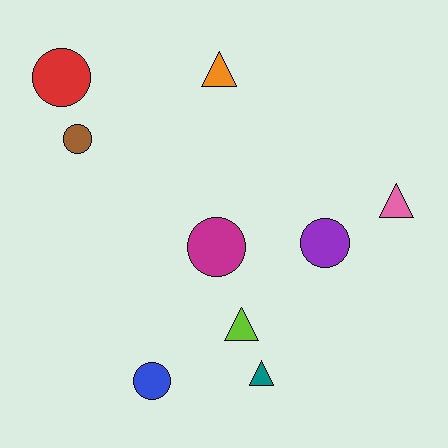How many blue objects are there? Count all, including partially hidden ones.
There is 1 blue object.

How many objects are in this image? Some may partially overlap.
There are 9 objects.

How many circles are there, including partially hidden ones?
There are 5 circles.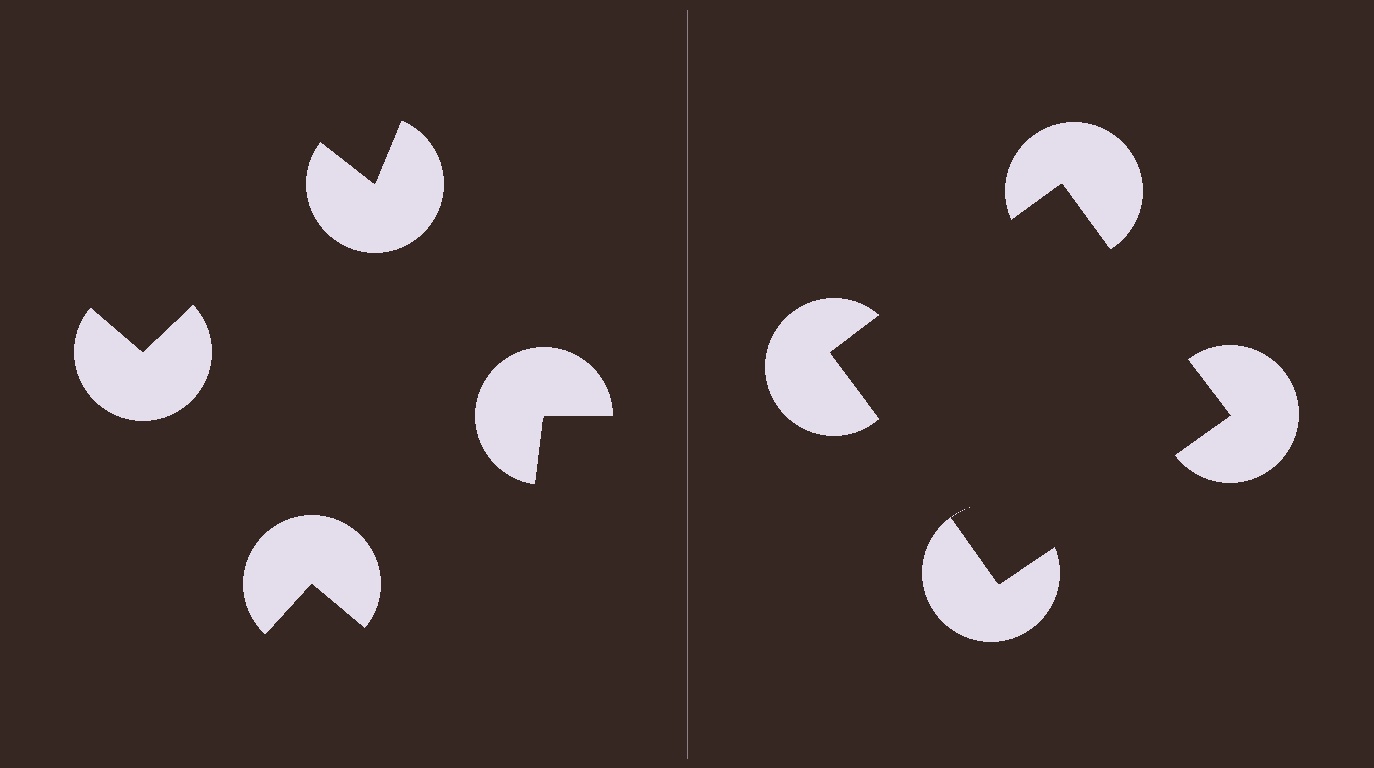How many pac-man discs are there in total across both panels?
8 — 4 on each side.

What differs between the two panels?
The pac-man discs are positioned identically on both sides; only the wedge orientations differ. On the right they align to a square; on the left they are misaligned.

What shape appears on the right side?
An illusory square.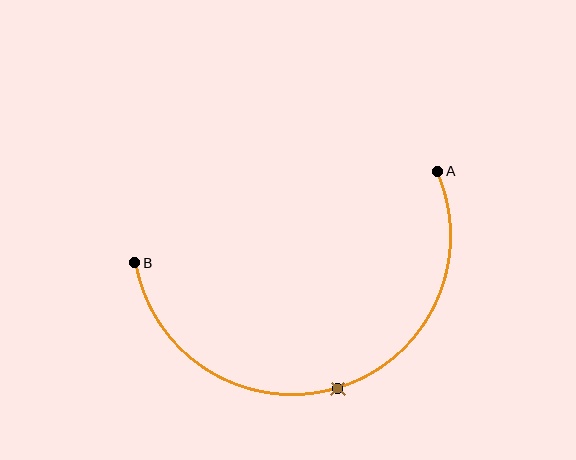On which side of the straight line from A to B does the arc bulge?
The arc bulges below the straight line connecting A and B.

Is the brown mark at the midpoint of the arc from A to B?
Yes. The brown mark lies on the arc at equal arc-length from both A and B — it is the arc midpoint.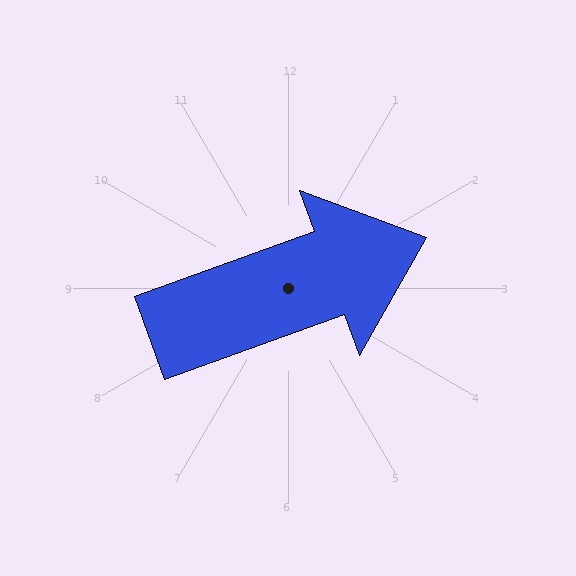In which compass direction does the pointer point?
East.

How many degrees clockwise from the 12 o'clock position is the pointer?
Approximately 70 degrees.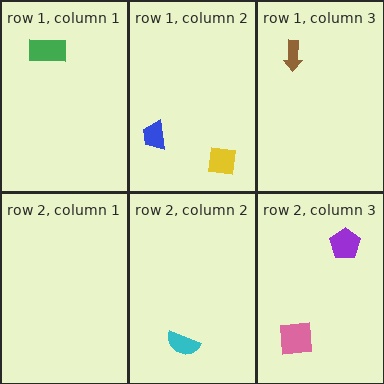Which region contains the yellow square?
The row 1, column 2 region.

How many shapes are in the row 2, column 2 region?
1.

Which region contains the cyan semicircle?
The row 2, column 2 region.